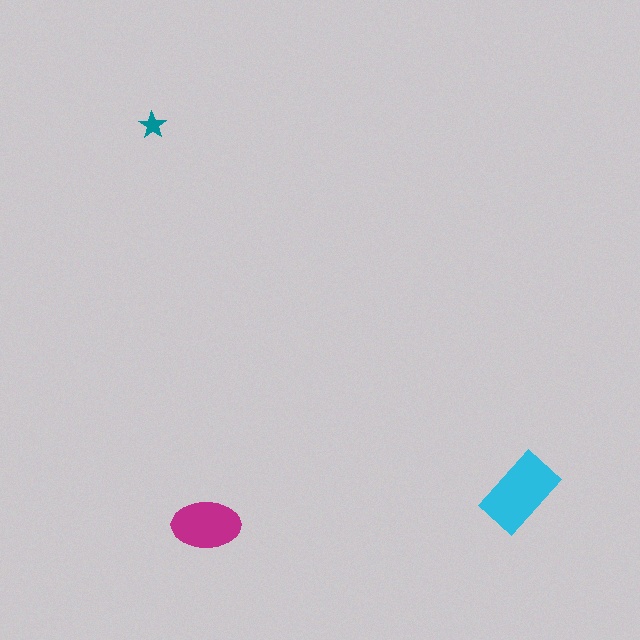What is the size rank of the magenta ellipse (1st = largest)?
2nd.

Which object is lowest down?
The magenta ellipse is bottommost.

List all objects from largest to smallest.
The cyan rectangle, the magenta ellipse, the teal star.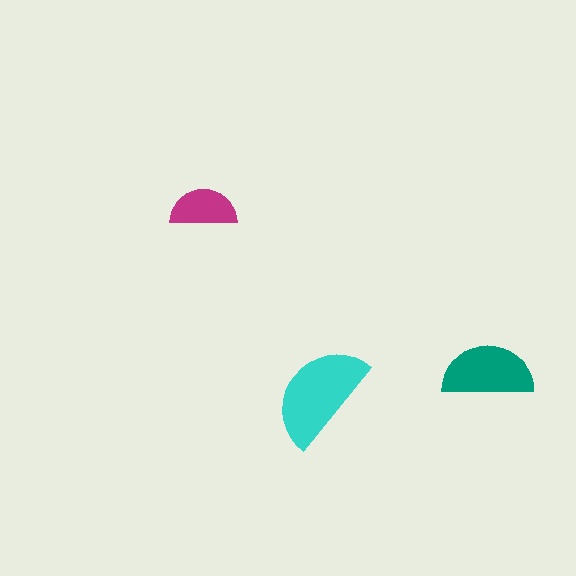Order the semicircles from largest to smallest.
the cyan one, the teal one, the magenta one.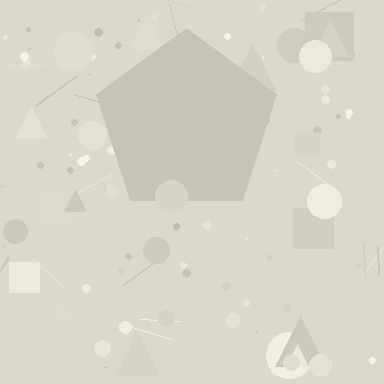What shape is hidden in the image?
A pentagon is hidden in the image.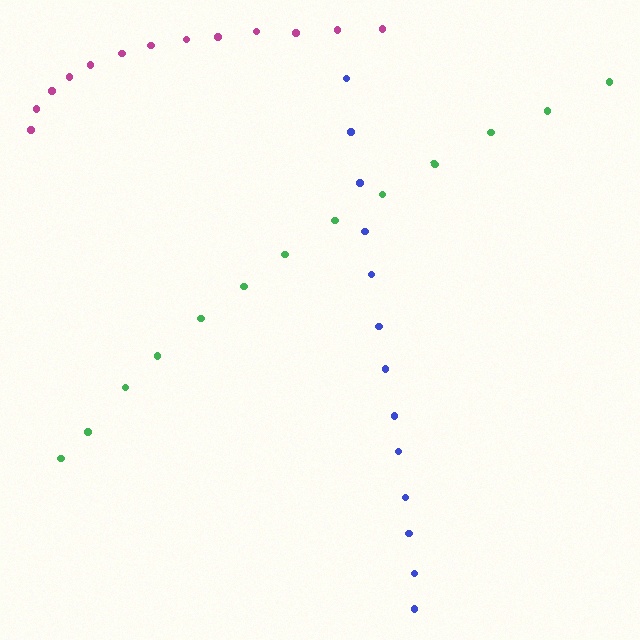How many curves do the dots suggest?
There are 3 distinct paths.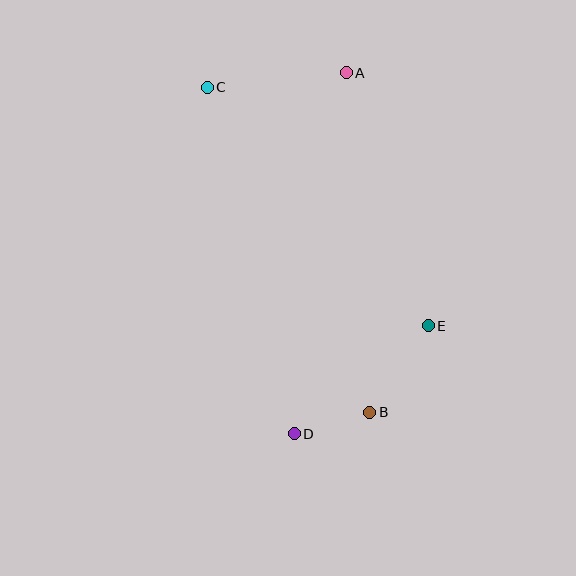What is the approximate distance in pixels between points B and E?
The distance between B and E is approximately 104 pixels.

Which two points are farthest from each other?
Points A and D are farthest from each other.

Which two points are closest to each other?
Points B and D are closest to each other.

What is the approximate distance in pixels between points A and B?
The distance between A and B is approximately 340 pixels.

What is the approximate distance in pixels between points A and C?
The distance between A and C is approximately 140 pixels.